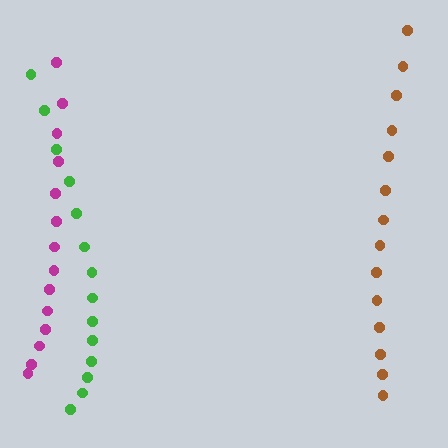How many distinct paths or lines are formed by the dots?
There are 3 distinct paths.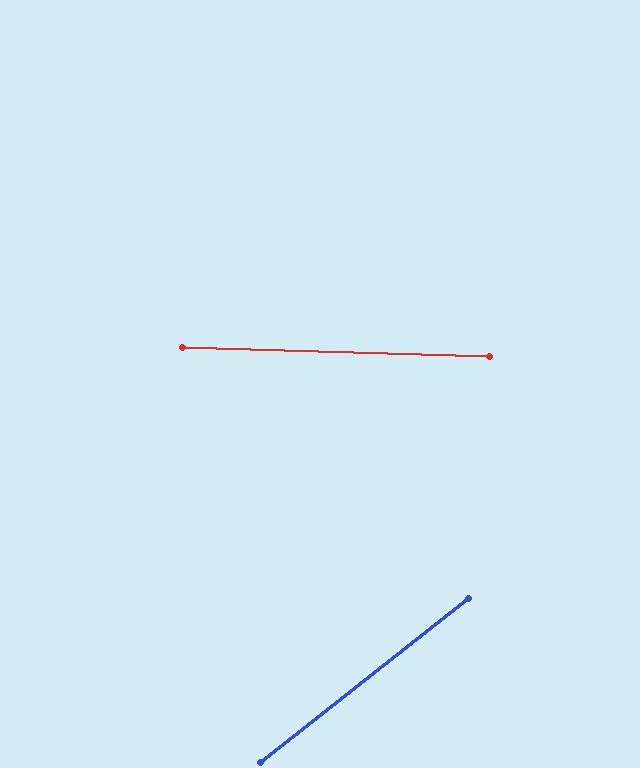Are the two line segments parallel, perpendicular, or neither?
Neither parallel nor perpendicular — they differ by about 40°.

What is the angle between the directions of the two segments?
Approximately 40 degrees.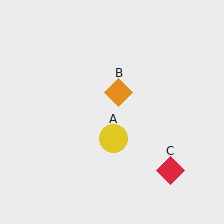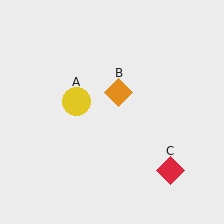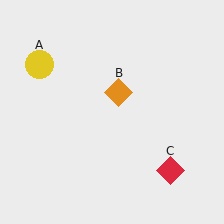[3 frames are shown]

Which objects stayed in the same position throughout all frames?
Orange diamond (object B) and red diamond (object C) remained stationary.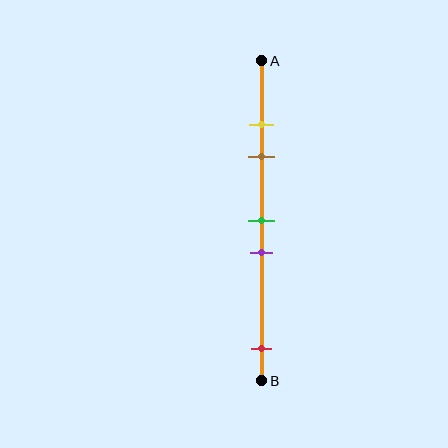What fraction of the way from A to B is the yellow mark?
The yellow mark is approximately 20% (0.2) of the way from A to B.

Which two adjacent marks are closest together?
The yellow and brown marks are the closest adjacent pair.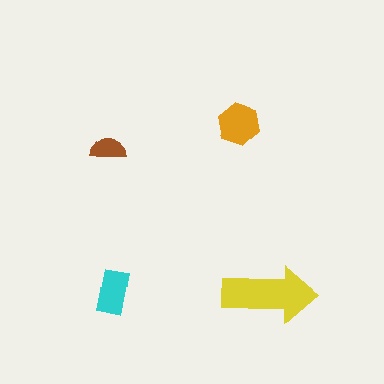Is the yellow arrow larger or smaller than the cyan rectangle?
Larger.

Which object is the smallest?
The brown semicircle.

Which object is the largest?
The yellow arrow.